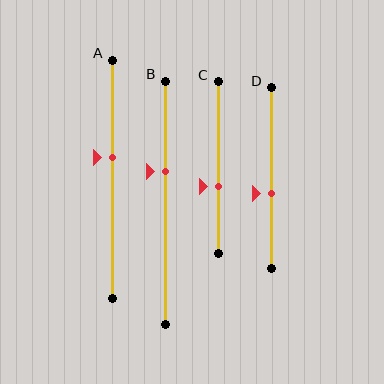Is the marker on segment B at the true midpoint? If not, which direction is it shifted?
No, the marker on segment B is shifted upward by about 13% of the segment length.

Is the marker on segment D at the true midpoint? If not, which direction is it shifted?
No, the marker on segment D is shifted downward by about 8% of the segment length.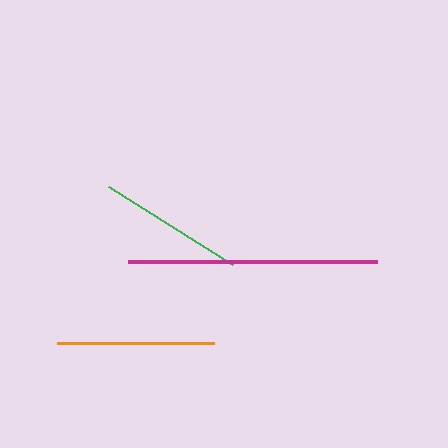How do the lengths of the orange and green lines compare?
The orange and green lines are approximately the same length.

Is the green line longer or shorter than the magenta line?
The magenta line is longer than the green line.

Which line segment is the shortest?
The green line is the shortest at approximately 147 pixels.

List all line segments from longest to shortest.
From longest to shortest: magenta, orange, green.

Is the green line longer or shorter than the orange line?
The orange line is longer than the green line.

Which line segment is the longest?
The magenta line is the longest at approximately 249 pixels.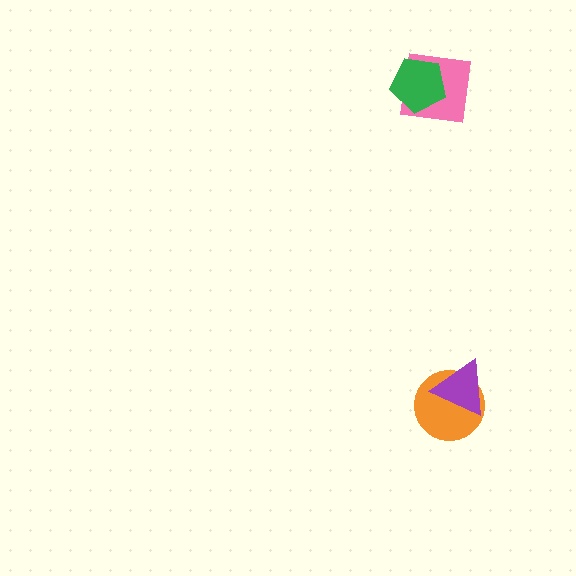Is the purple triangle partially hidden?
No, no other shape covers it.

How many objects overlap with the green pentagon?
1 object overlaps with the green pentagon.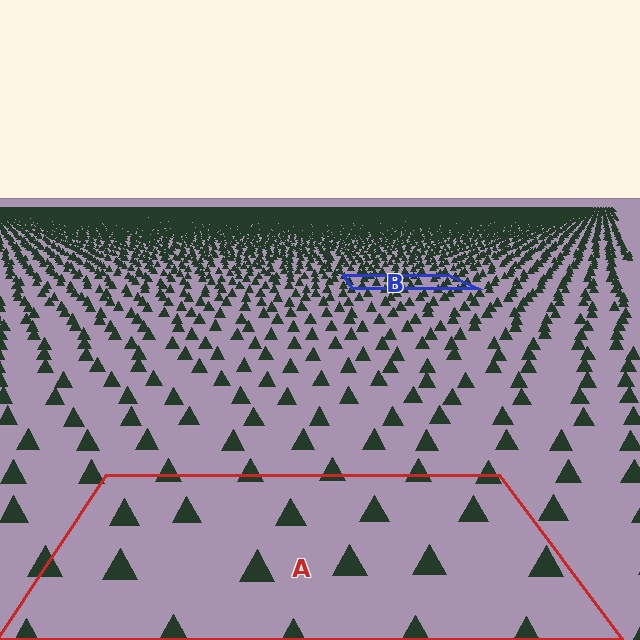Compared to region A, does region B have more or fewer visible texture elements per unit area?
Region B has more texture elements per unit area — they are packed more densely because it is farther away.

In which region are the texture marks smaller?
The texture marks are smaller in region B, because it is farther away.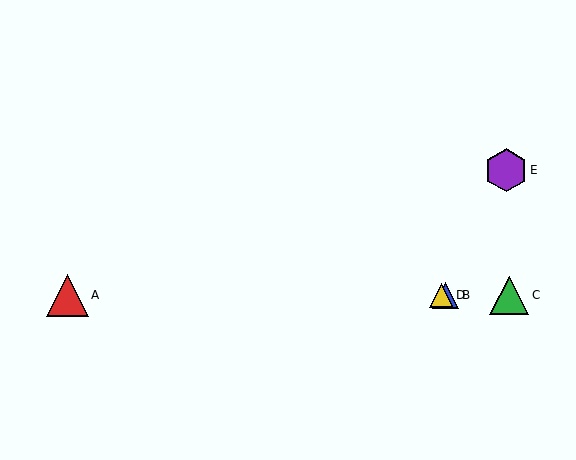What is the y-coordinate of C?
Object C is at y≈295.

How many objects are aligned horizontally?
4 objects (A, B, C, D) are aligned horizontally.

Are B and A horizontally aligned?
Yes, both are at y≈295.